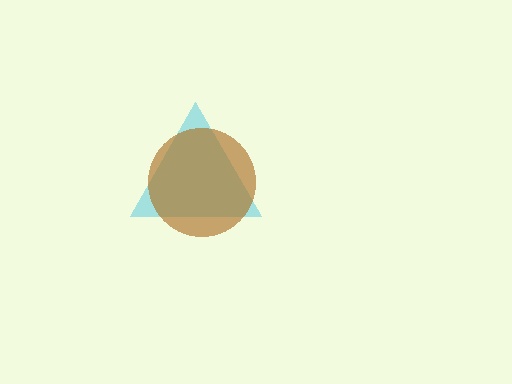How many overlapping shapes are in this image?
There are 2 overlapping shapes in the image.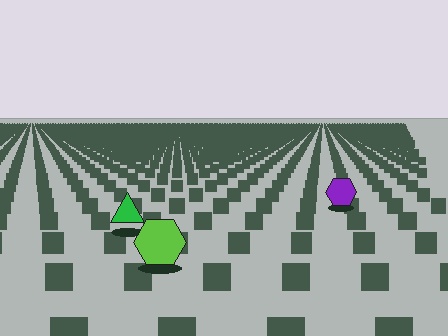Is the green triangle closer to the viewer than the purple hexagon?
Yes. The green triangle is closer — you can tell from the texture gradient: the ground texture is coarser near it.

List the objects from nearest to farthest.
From nearest to farthest: the lime hexagon, the green triangle, the purple hexagon.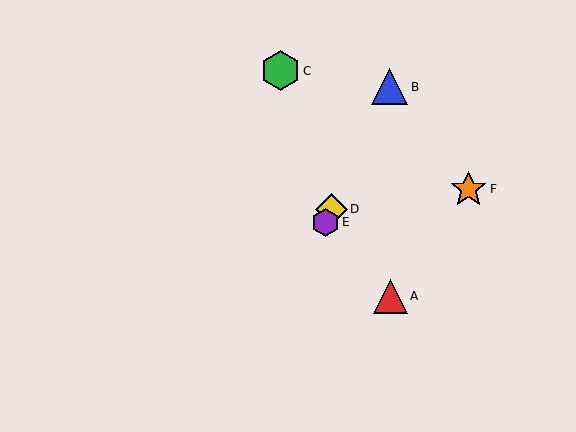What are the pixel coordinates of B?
Object B is at (390, 87).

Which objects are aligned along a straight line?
Objects B, D, E are aligned along a straight line.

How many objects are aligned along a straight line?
3 objects (B, D, E) are aligned along a straight line.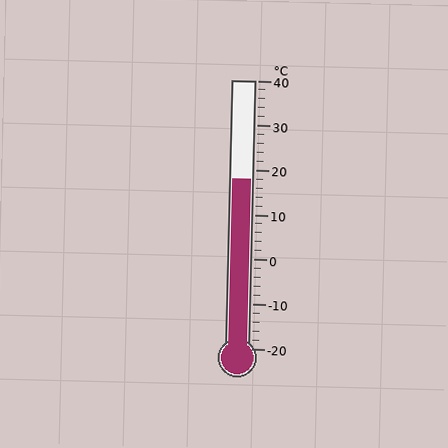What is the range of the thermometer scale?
The thermometer scale ranges from -20°C to 40°C.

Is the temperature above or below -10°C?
The temperature is above -10°C.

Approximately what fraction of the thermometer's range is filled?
The thermometer is filled to approximately 65% of its range.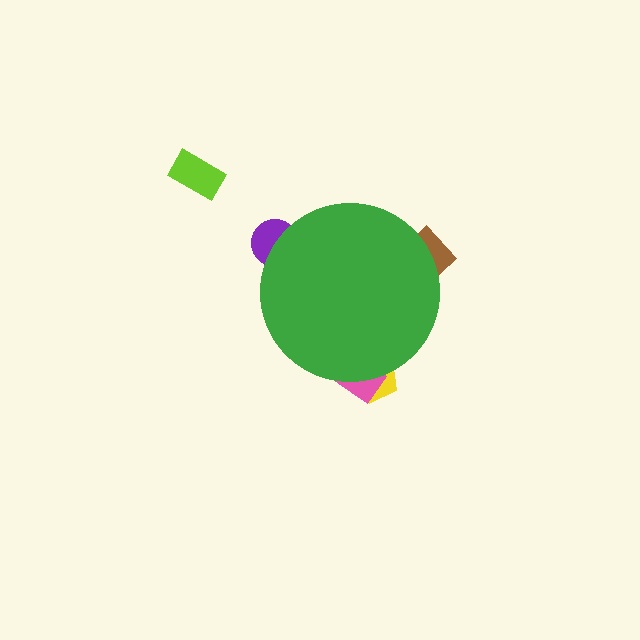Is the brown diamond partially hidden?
Yes, the brown diamond is partially hidden behind the green circle.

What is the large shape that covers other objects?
A green circle.